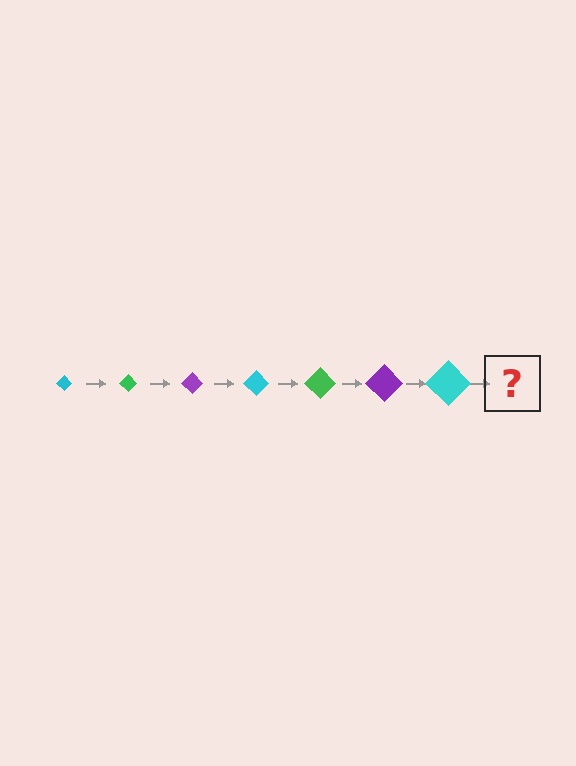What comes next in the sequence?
The next element should be a green diamond, larger than the previous one.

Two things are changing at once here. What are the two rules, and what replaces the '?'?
The two rules are that the diamond grows larger each step and the color cycles through cyan, green, and purple. The '?' should be a green diamond, larger than the previous one.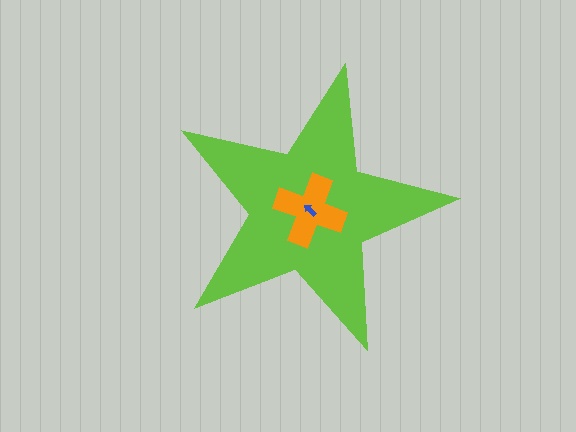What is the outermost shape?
The lime star.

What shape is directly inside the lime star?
The orange cross.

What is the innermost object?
The blue arrow.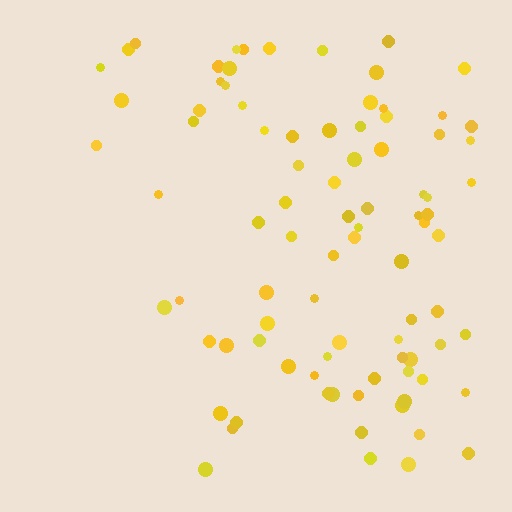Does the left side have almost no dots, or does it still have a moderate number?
Still a moderate number, just noticeably fewer than the right.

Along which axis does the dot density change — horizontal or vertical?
Horizontal.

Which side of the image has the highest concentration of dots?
The right.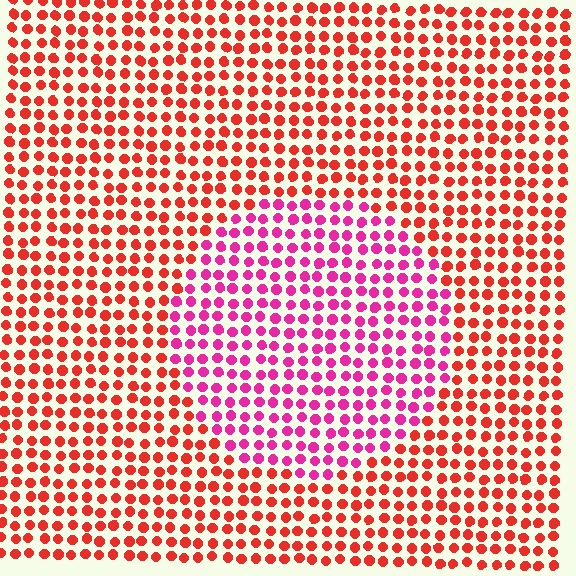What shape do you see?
I see a circle.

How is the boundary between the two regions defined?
The boundary is defined purely by a slight shift in hue (about 41 degrees). Spacing, size, and orientation are identical on both sides.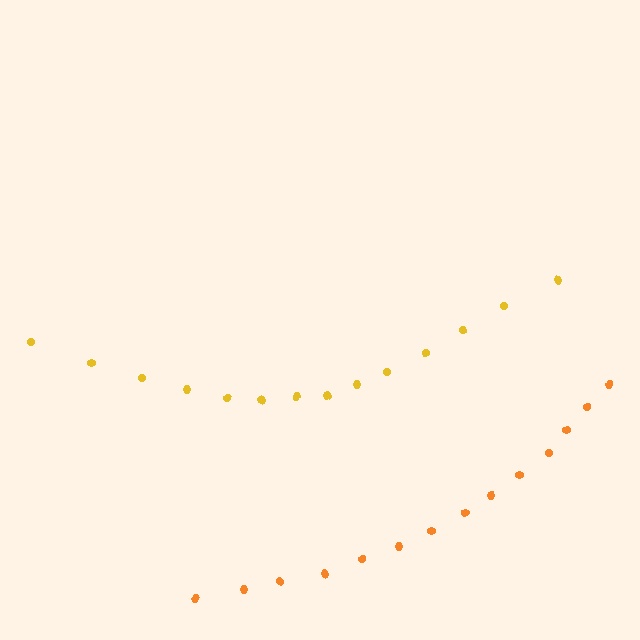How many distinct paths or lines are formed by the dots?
There are 2 distinct paths.